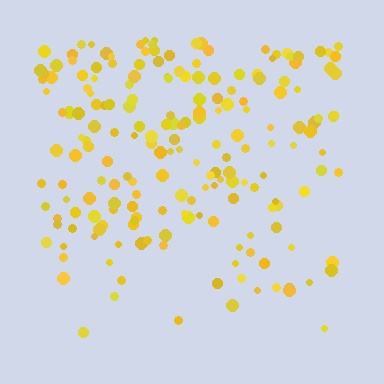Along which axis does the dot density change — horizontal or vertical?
Vertical.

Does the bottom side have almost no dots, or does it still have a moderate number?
Still a moderate number, just noticeably fewer than the top.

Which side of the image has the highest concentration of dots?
The top.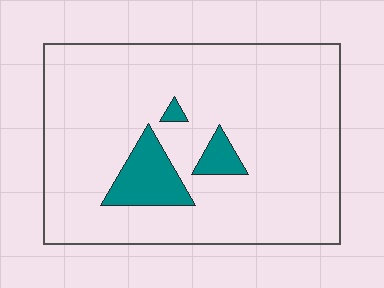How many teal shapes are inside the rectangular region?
3.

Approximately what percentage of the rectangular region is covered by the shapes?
Approximately 10%.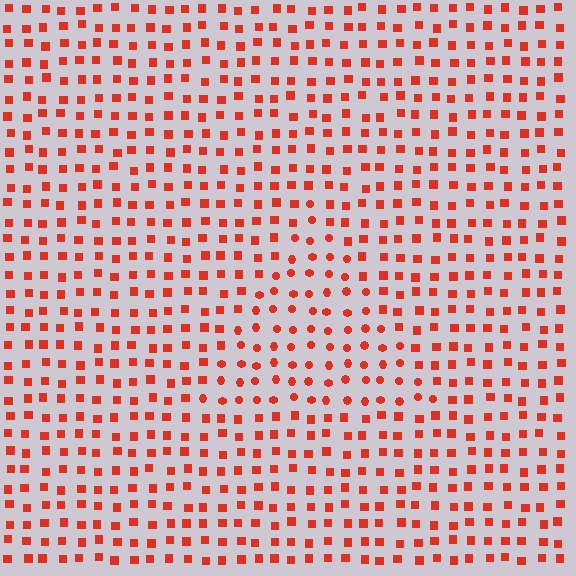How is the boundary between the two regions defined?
The boundary is defined by a change in element shape: circles inside vs. squares outside. All elements share the same color and spacing.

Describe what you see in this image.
The image is filled with small red elements arranged in a uniform grid. A triangle-shaped region contains circles, while the surrounding area contains squares. The boundary is defined purely by the change in element shape.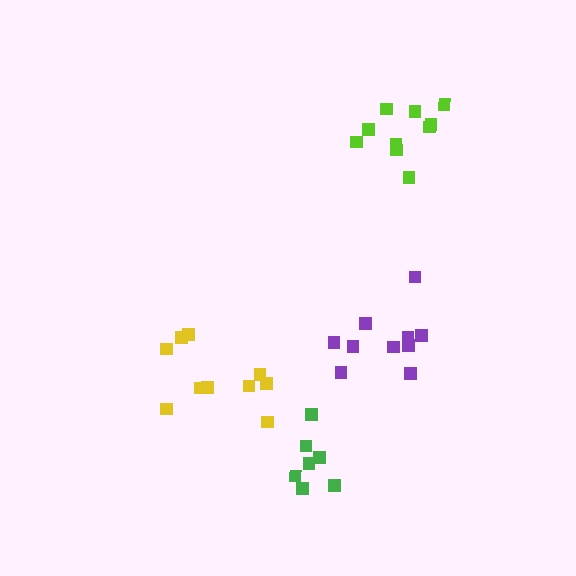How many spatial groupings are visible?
There are 4 spatial groupings.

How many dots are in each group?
Group 1: 10 dots, Group 2: 10 dots, Group 3: 7 dots, Group 4: 10 dots (37 total).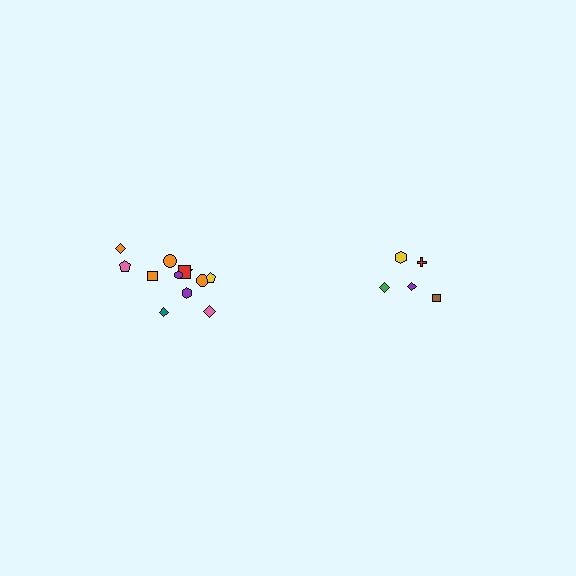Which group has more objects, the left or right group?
The left group.